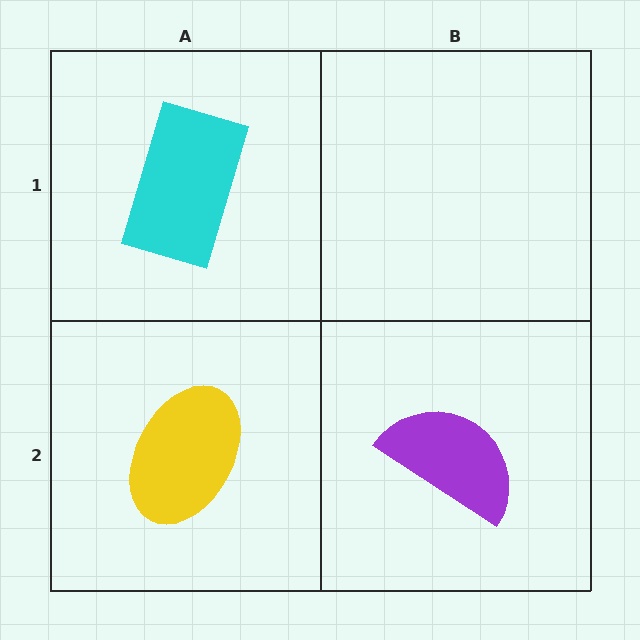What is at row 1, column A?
A cyan rectangle.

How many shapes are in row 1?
1 shape.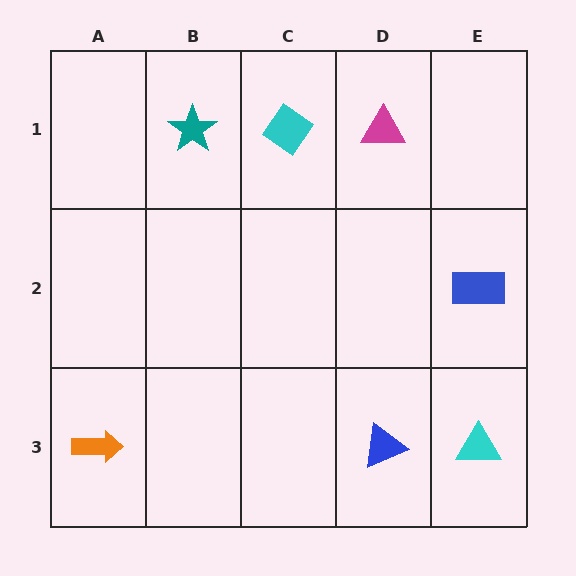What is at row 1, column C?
A cyan diamond.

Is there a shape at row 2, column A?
No, that cell is empty.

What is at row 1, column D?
A magenta triangle.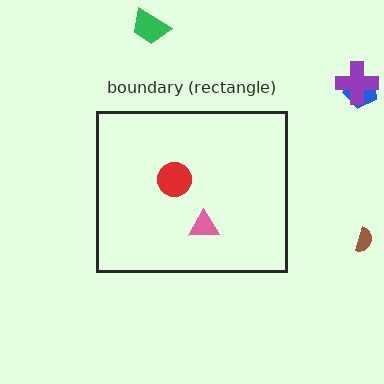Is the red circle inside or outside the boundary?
Inside.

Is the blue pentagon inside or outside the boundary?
Outside.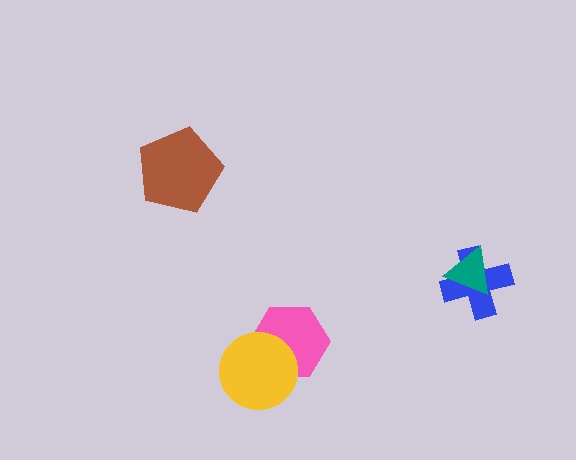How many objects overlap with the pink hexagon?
1 object overlaps with the pink hexagon.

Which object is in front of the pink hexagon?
The yellow circle is in front of the pink hexagon.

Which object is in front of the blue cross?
The teal triangle is in front of the blue cross.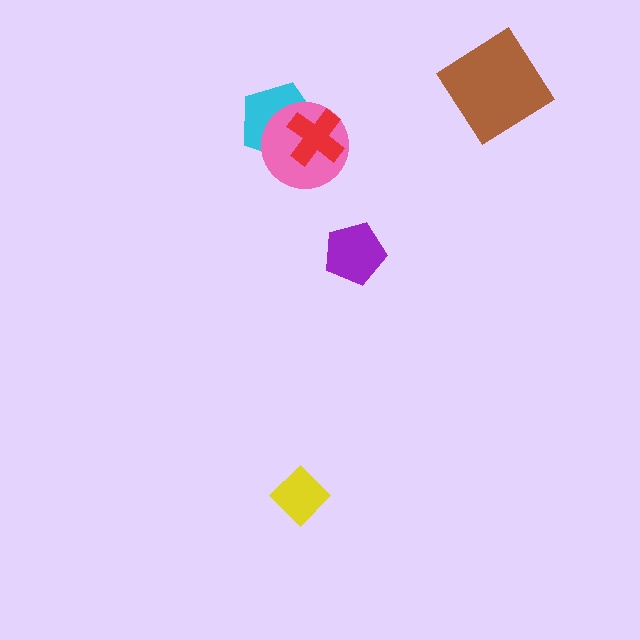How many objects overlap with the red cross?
2 objects overlap with the red cross.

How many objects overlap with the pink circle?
2 objects overlap with the pink circle.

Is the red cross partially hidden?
No, no other shape covers it.